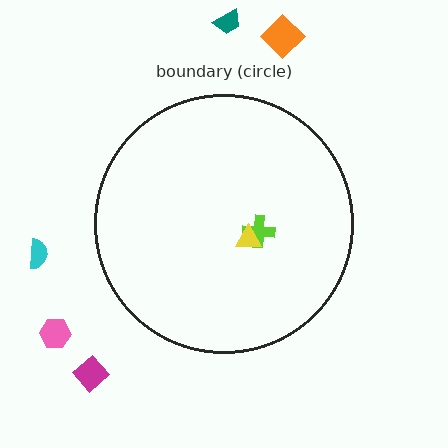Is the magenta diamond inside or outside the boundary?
Outside.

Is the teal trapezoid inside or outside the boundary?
Outside.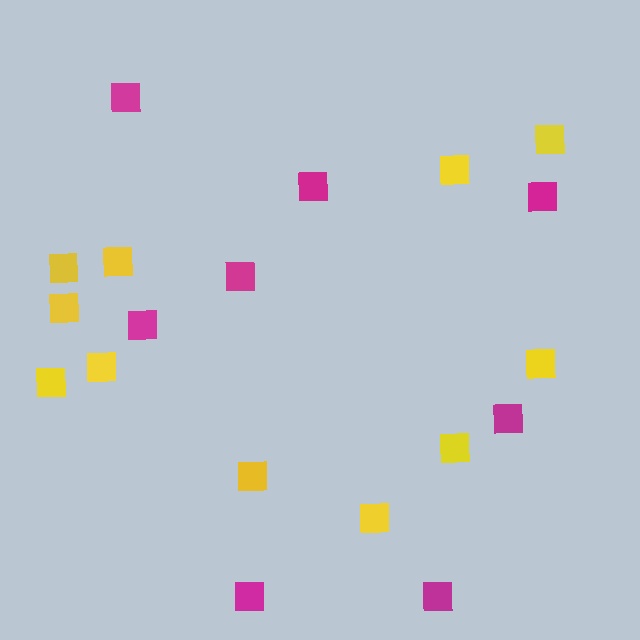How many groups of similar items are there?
There are 2 groups: one group of yellow squares (11) and one group of magenta squares (8).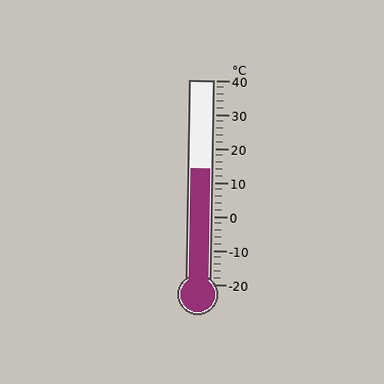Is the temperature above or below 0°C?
The temperature is above 0°C.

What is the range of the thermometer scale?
The thermometer scale ranges from -20°C to 40°C.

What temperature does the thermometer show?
The thermometer shows approximately 14°C.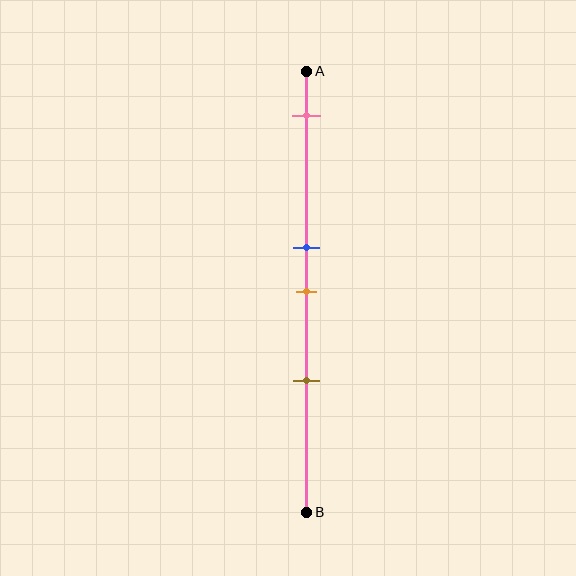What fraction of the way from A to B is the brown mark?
The brown mark is approximately 70% (0.7) of the way from A to B.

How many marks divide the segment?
There are 4 marks dividing the segment.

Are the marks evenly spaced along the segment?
No, the marks are not evenly spaced.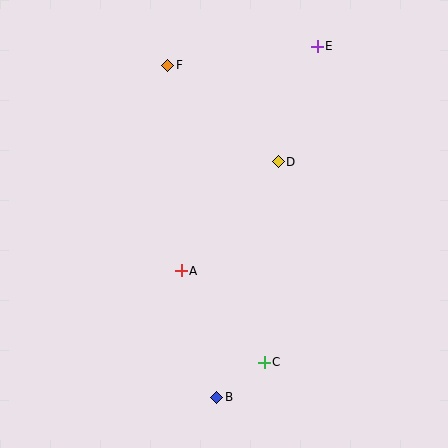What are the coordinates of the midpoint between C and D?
The midpoint between C and D is at (271, 262).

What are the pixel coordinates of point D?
Point D is at (278, 162).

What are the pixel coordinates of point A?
Point A is at (181, 271).